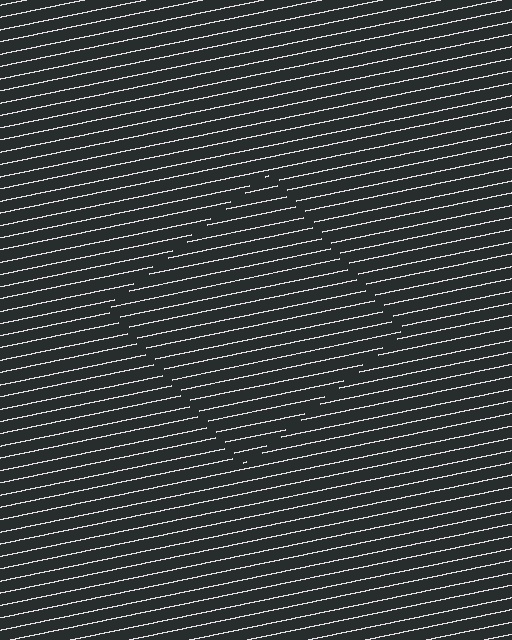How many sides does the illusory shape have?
4 sides — the line-ends trace a square.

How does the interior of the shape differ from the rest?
The interior of the shape contains the same grating, shifted by half a period — the contour is defined by the phase discontinuity where line-ends from the inner and outer gratings abut.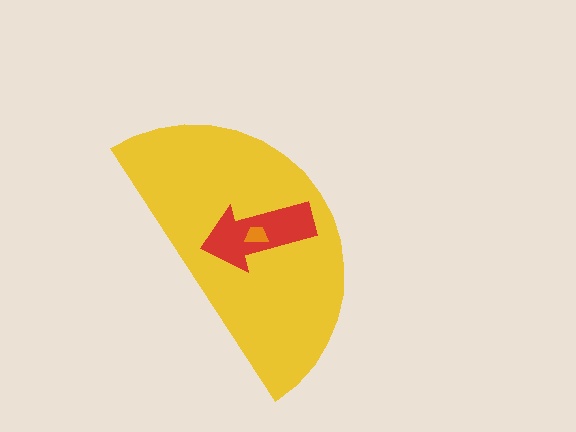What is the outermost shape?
The yellow semicircle.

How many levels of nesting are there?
3.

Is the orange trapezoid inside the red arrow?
Yes.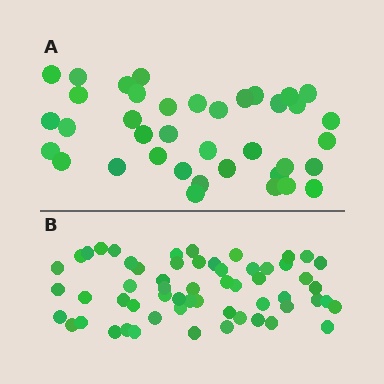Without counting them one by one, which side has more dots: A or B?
Region B (the bottom region) has more dots.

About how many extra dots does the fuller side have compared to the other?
Region B has approximately 20 more dots than region A.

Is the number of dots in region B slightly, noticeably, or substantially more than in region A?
Region B has substantially more. The ratio is roughly 1.5 to 1.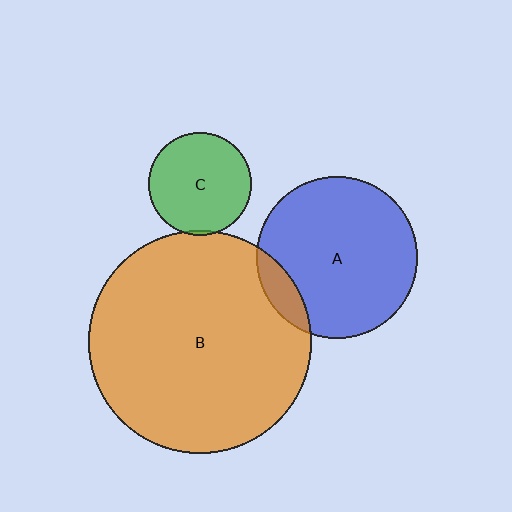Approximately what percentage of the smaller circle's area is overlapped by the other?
Approximately 10%.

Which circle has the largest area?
Circle B (orange).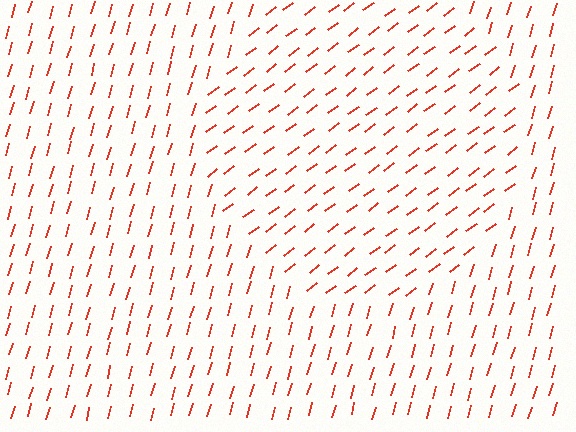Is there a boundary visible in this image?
Yes, there is a texture boundary formed by a change in line orientation.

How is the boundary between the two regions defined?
The boundary is defined purely by a change in line orientation (approximately 37 degrees difference). All lines are the same color and thickness.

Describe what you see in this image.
The image is filled with small red line segments. A circle region in the image has lines oriented differently from the surrounding lines, creating a visible texture boundary.